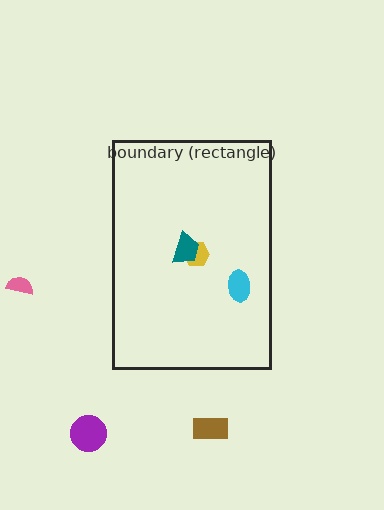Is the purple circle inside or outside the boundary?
Outside.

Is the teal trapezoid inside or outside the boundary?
Inside.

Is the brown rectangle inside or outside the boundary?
Outside.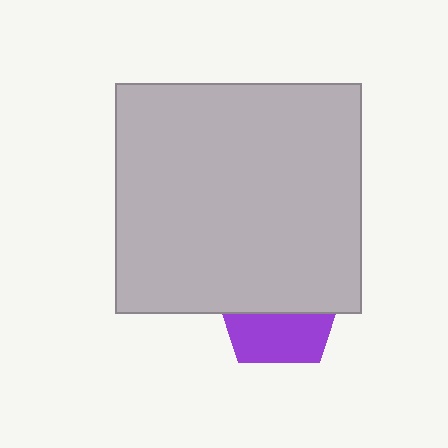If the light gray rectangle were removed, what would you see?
You would see the complete purple pentagon.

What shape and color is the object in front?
The object in front is a light gray rectangle.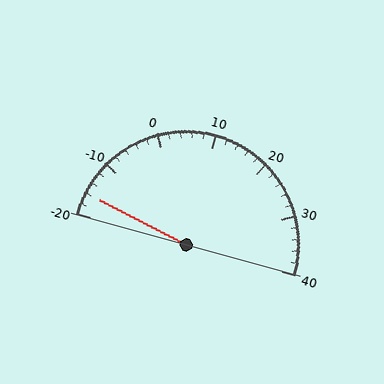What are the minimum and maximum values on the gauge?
The gauge ranges from -20 to 40.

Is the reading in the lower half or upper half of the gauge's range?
The reading is in the lower half of the range (-20 to 40).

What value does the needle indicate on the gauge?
The needle indicates approximately -16.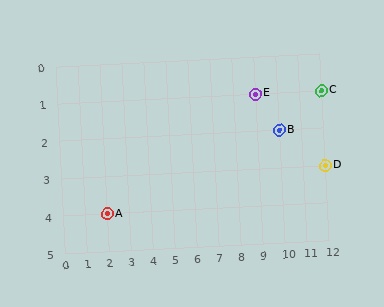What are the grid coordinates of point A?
Point A is at grid coordinates (2, 4).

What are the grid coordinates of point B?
Point B is at grid coordinates (10, 2).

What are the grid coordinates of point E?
Point E is at grid coordinates (9, 1).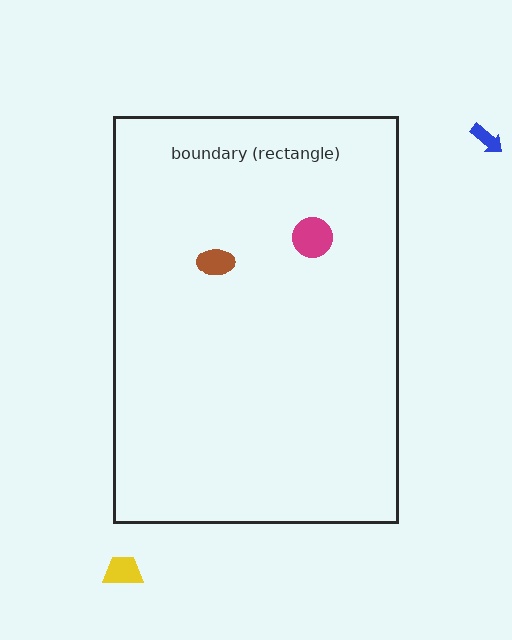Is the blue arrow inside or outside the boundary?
Outside.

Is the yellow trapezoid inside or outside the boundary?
Outside.